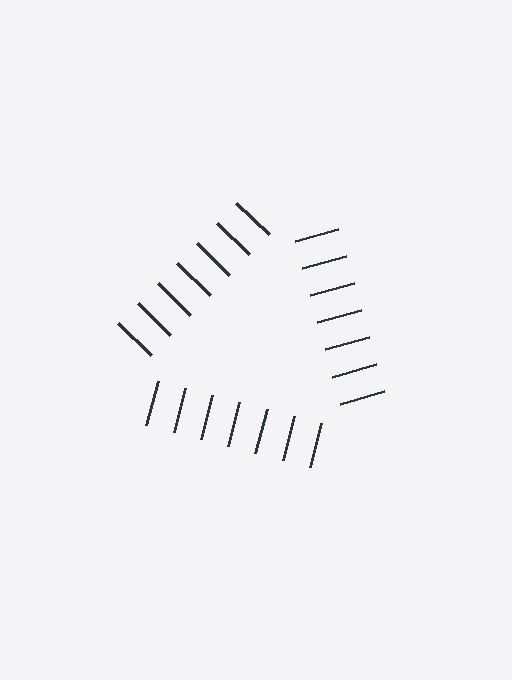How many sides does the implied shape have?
3 sides — the line-ends trace a triangle.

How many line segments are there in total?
21 — 7 along each of the 3 edges.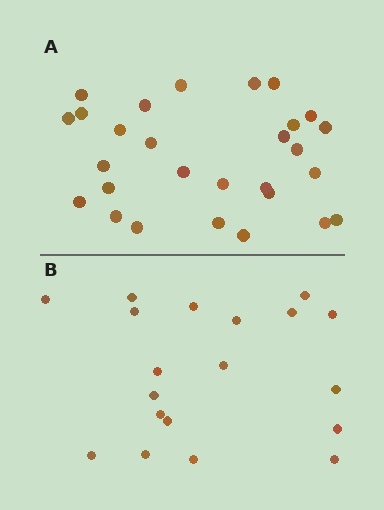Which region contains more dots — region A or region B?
Region A (the top region) has more dots.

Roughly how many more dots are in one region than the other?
Region A has roughly 8 or so more dots than region B.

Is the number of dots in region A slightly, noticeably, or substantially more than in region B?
Region A has substantially more. The ratio is roughly 1.5 to 1.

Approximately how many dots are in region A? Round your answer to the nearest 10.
About 30 dots. (The exact count is 28, which rounds to 30.)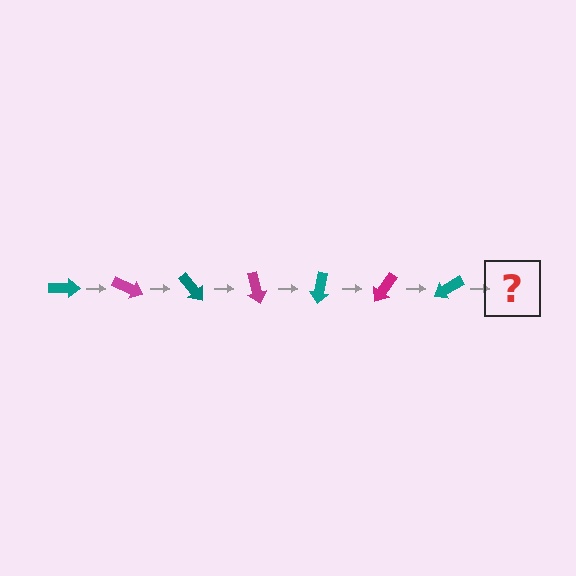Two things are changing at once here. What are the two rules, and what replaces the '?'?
The two rules are that it rotates 25 degrees each step and the color cycles through teal and magenta. The '?' should be a magenta arrow, rotated 175 degrees from the start.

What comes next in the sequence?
The next element should be a magenta arrow, rotated 175 degrees from the start.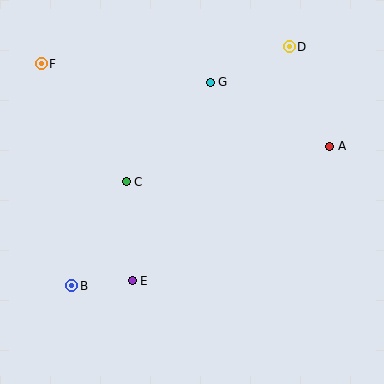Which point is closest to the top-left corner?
Point F is closest to the top-left corner.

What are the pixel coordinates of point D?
Point D is at (289, 47).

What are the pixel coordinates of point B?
Point B is at (72, 286).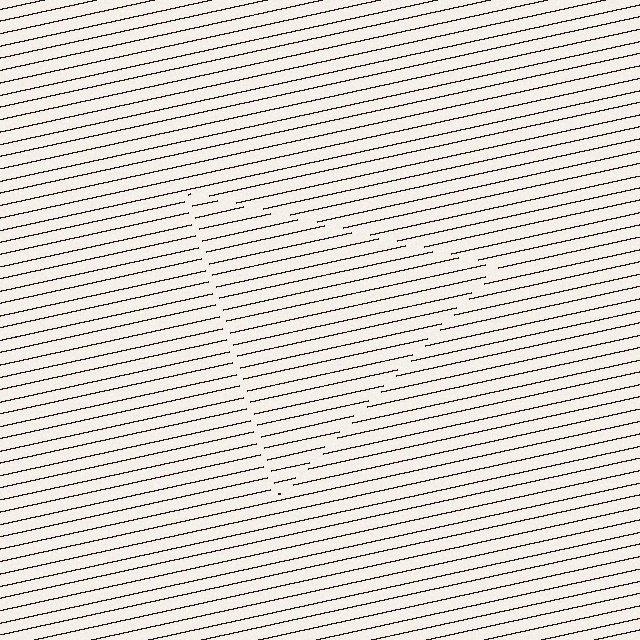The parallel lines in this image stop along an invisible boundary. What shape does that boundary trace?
An illusory triangle. The interior of the shape contains the same grating, shifted by half a period — the contour is defined by the phase discontinuity where line-ends from the inner and outer gratings abut.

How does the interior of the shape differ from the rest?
The interior of the shape contains the same grating, shifted by half a period — the contour is defined by the phase discontinuity where line-ends from the inner and outer gratings abut.